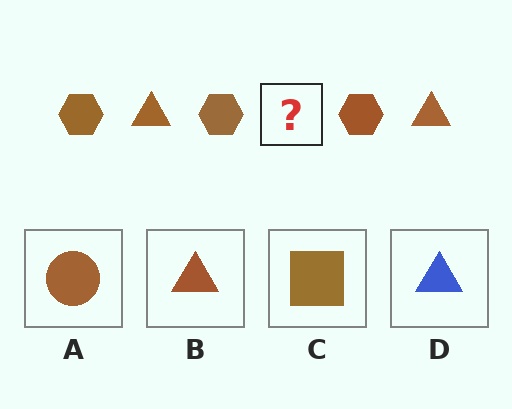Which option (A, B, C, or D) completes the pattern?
B.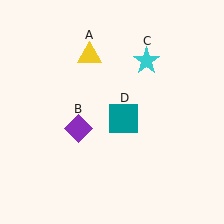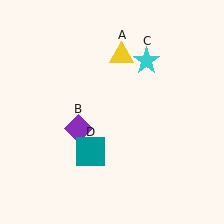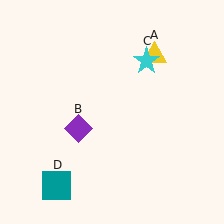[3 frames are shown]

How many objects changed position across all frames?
2 objects changed position: yellow triangle (object A), teal square (object D).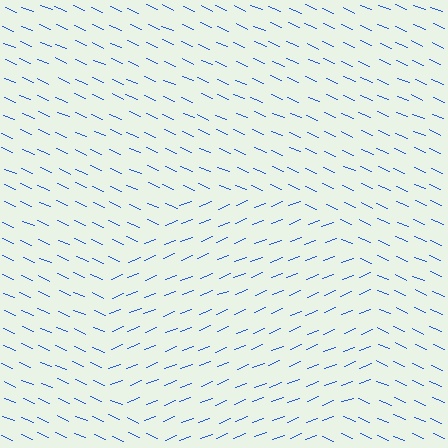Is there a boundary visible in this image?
Yes, there is a texture boundary formed by a change in line orientation.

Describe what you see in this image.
The image is filled with small blue line segments. A circle region in the image has lines oriented differently from the surrounding lines, creating a visible texture boundary.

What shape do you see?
I see a circle.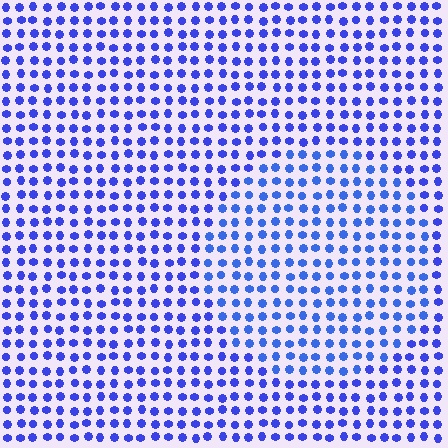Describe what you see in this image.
The image is filled with small blue elements in a uniform arrangement. A circle-shaped region is visible where the elements are tinted to a slightly different hue, forming a subtle color boundary.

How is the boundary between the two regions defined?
The boundary is defined purely by a slight shift in hue (about 14 degrees). Spacing, size, and orientation are identical on both sides.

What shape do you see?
I see a circle.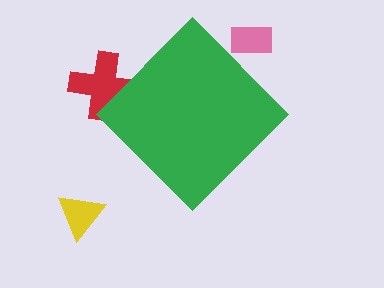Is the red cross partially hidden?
Yes, the red cross is partially hidden behind the green diamond.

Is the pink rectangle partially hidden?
Yes, the pink rectangle is partially hidden behind the green diamond.